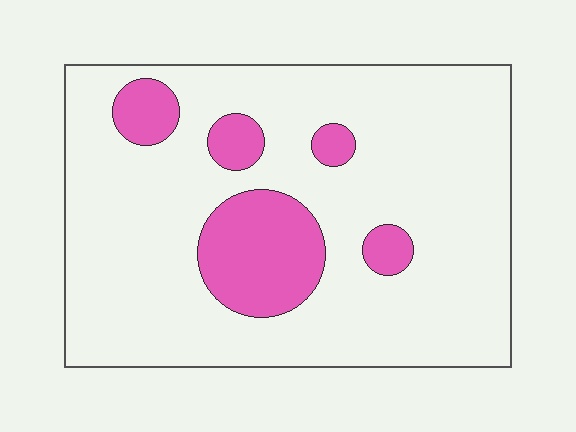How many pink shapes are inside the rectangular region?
5.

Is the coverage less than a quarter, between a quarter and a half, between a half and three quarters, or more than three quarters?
Less than a quarter.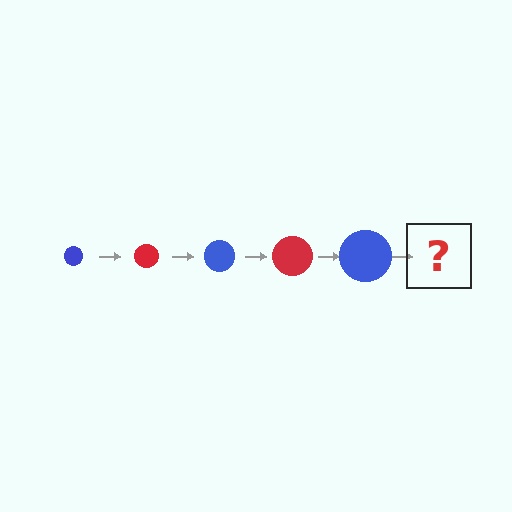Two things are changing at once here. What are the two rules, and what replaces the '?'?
The two rules are that the circle grows larger each step and the color cycles through blue and red. The '?' should be a red circle, larger than the previous one.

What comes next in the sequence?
The next element should be a red circle, larger than the previous one.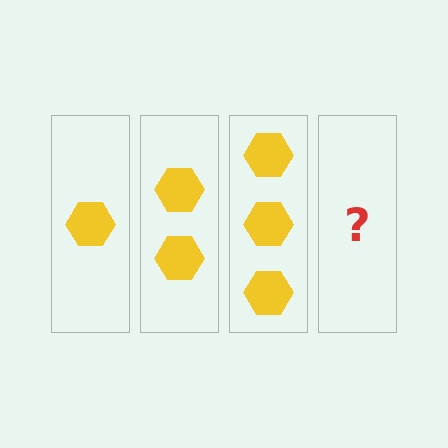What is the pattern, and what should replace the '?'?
The pattern is that each step adds one more hexagon. The '?' should be 4 hexagons.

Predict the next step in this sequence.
The next step is 4 hexagons.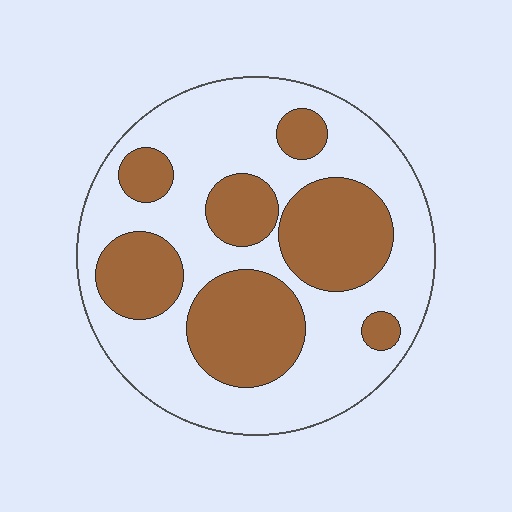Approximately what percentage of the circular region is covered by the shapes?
Approximately 35%.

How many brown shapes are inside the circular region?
7.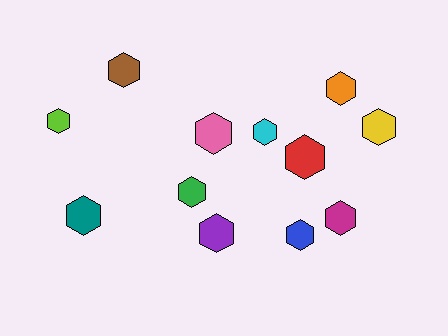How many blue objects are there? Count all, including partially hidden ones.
There is 1 blue object.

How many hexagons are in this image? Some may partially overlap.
There are 12 hexagons.